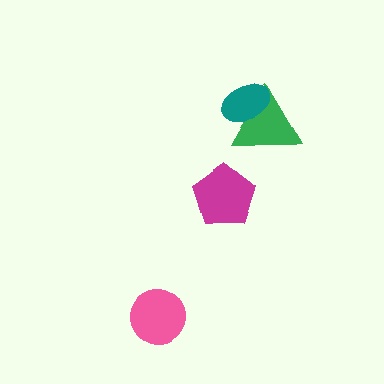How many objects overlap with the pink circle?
0 objects overlap with the pink circle.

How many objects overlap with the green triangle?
1 object overlaps with the green triangle.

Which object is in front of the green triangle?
The teal ellipse is in front of the green triangle.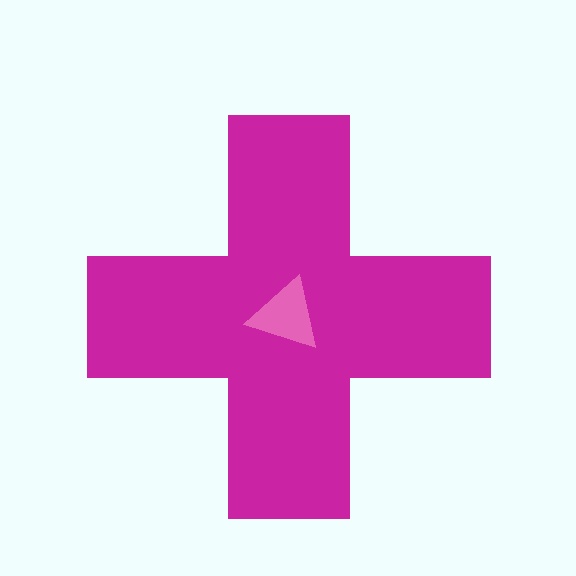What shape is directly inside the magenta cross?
The pink triangle.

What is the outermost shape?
The magenta cross.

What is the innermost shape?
The pink triangle.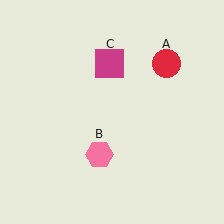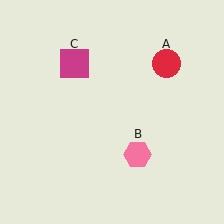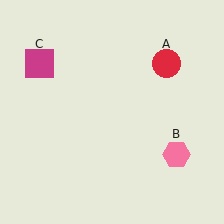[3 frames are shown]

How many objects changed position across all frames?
2 objects changed position: pink hexagon (object B), magenta square (object C).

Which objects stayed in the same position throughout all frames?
Red circle (object A) remained stationary.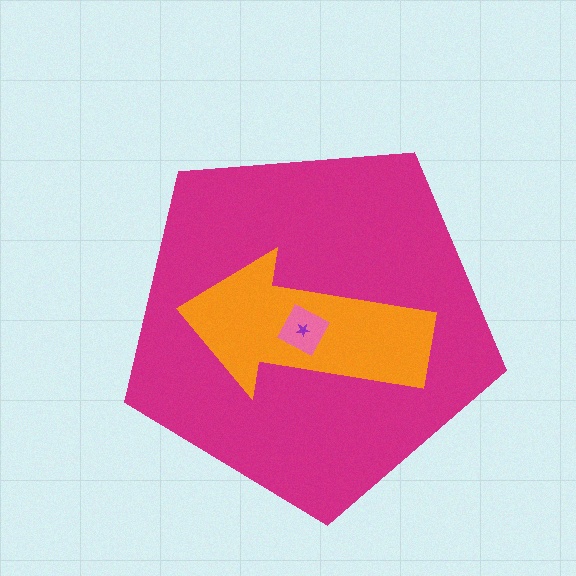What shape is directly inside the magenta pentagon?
The orange arrow.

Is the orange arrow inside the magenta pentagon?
Yes.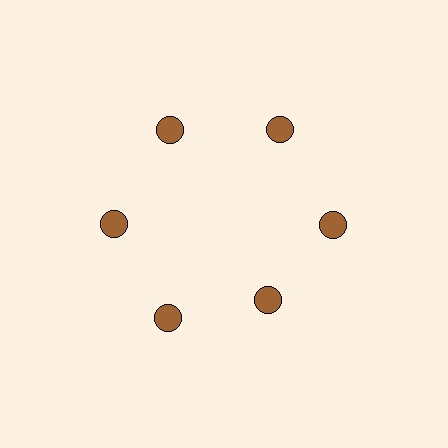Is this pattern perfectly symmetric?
No. The 6 brown circles are arranged in a ring, but one element near the 5 o'clock position is pulled inward toward the center, breaking the 6-fold rotational symmetry.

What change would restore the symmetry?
The symmetry would be restored by moving it outward, back onto the ring so that all 6 circles sit at equal angles and equal distance from the center.